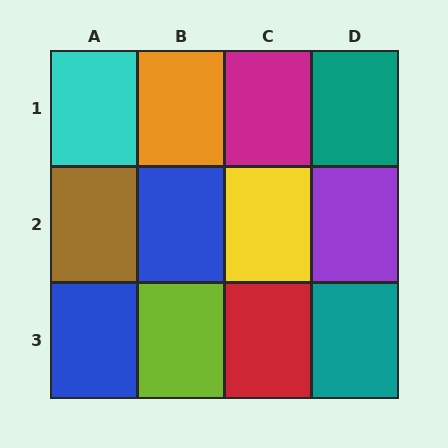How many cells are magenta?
1 cell is magenta.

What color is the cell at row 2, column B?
Blue.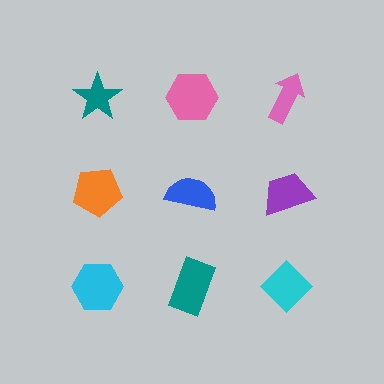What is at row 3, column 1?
A cyan hexagon.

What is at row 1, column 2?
A pink hexagon.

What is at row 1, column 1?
A teal star.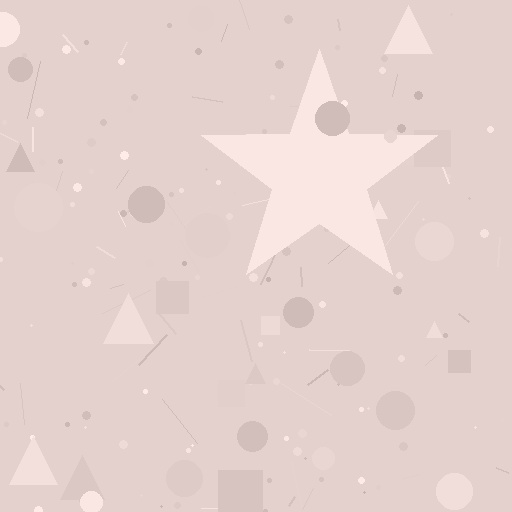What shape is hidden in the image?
A star is hidden in the image.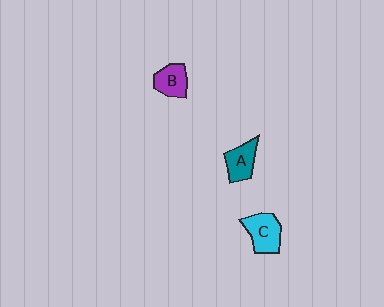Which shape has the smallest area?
Shape B (purple).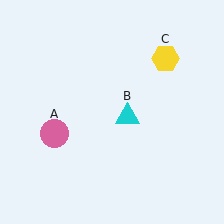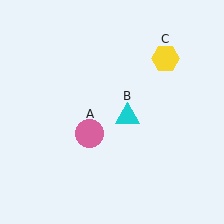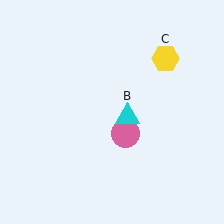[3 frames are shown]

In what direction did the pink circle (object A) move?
The pink circle (object A) moved right.